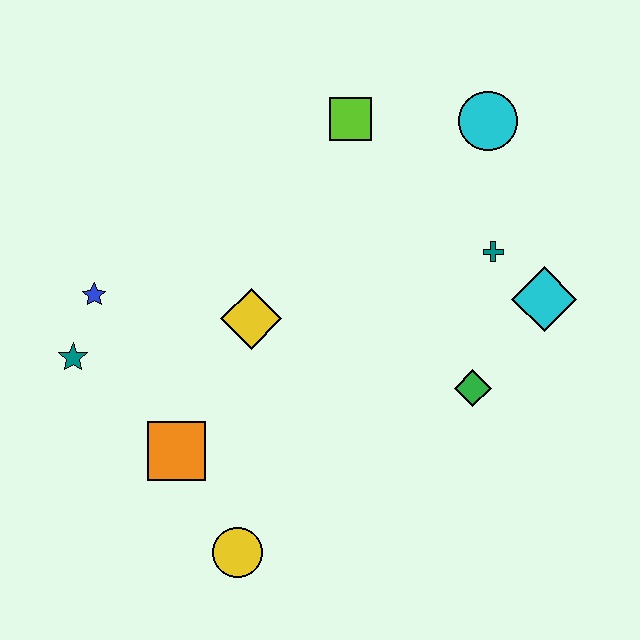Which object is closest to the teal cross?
The cyan diamond is closest to the teal cross.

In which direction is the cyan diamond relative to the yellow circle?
The cyan diamond is to the right of the yellow circle.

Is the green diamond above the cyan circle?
No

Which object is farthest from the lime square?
The yellow circle is farthest from the lime square.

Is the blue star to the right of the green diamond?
No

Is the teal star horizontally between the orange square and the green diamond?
No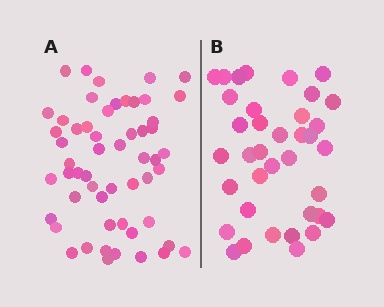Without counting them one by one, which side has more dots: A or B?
Region A (the left region) has more dots.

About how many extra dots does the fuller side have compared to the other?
Region A has approximately 20 more dots than region B.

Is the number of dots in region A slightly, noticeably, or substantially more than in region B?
Region A has substantially more. The ratio is roughly 1.5 to 1.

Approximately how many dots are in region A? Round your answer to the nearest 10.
About 60 dots. (The exact count is 55, which rounds to 60.)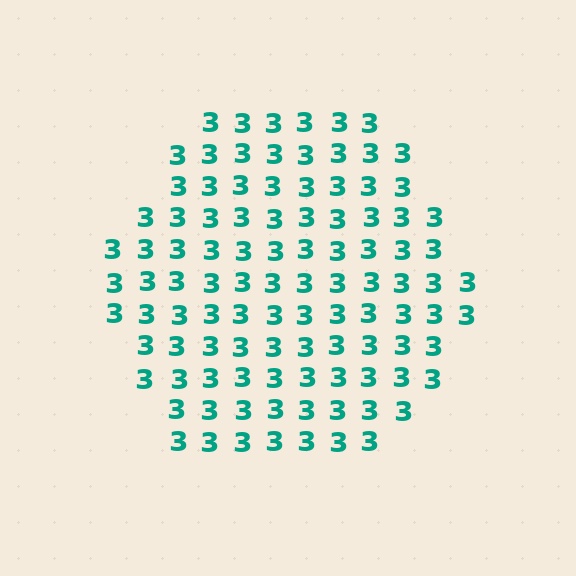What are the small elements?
The small elements are digit 3's.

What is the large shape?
The large shape is a hexagon.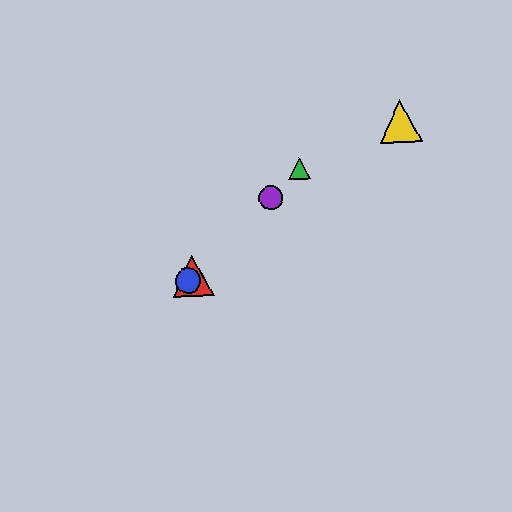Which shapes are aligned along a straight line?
The red triangle, the blue circle, the green triangle, the purple circle are aligned along a straight line.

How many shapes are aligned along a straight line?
4 shapes (the red triangle, the blue circle, the green triangle, the purple circle) are aligned along a straight line.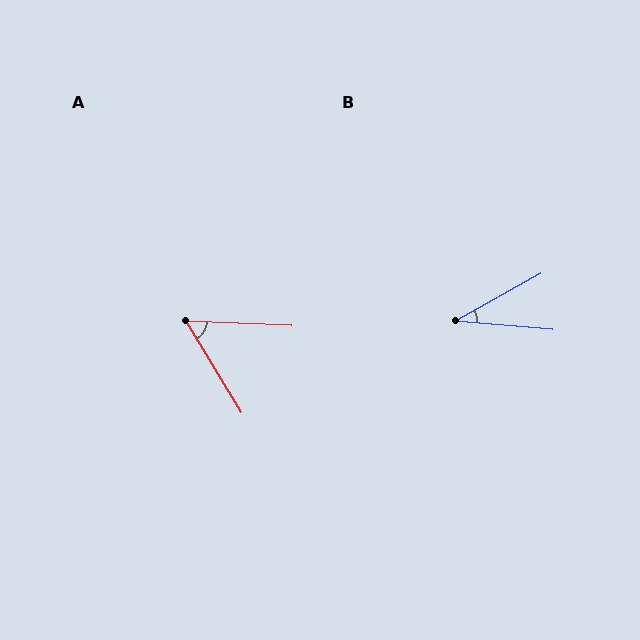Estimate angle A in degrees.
Approximately 57 degrees.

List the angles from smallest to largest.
B (34°), A (57°).